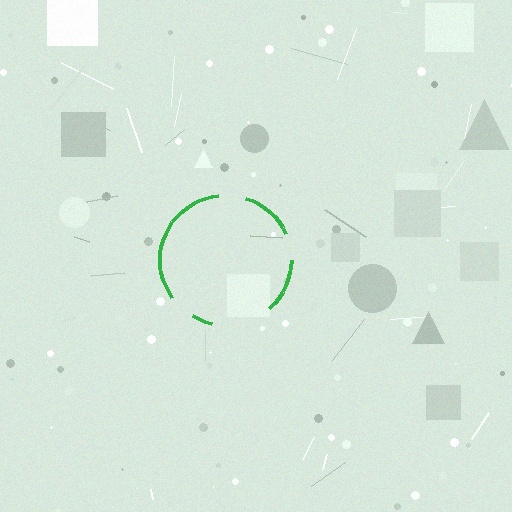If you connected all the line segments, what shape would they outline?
They would outline a circle.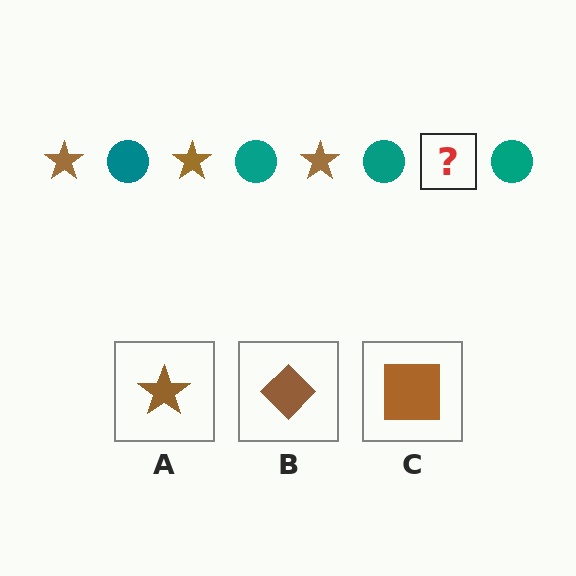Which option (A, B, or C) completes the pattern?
A.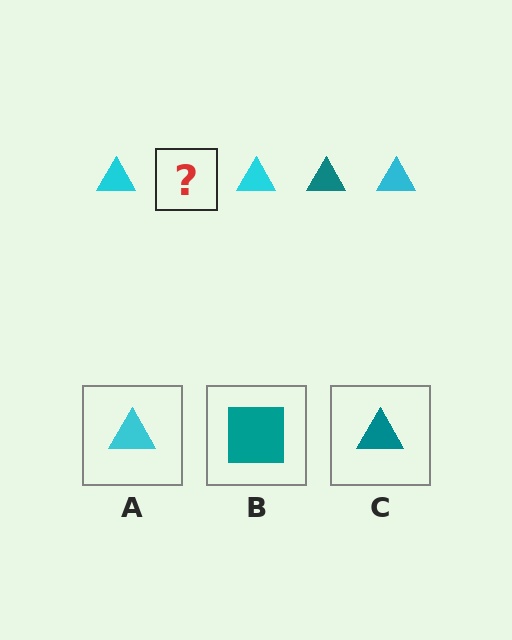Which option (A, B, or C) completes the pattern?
C.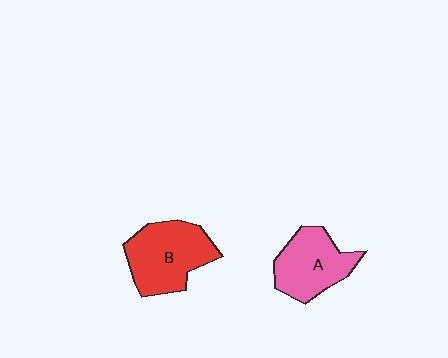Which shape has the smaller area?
Shape A (pink).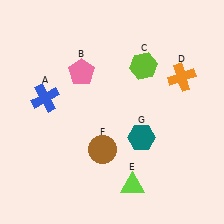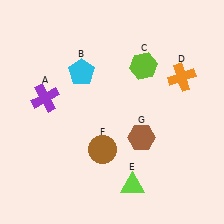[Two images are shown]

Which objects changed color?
A changed from blue to purple. B changed from pink to cyan. G changed from teal to brown.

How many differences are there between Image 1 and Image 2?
There are 3 differences between the two images.